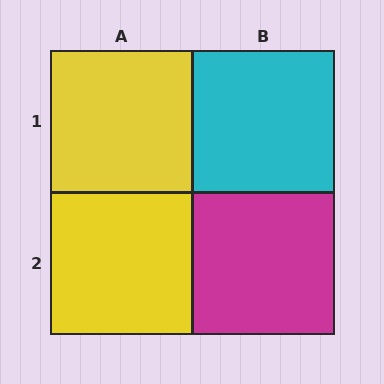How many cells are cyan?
1 cell is cyan.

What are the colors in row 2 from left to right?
Yellow, magenta.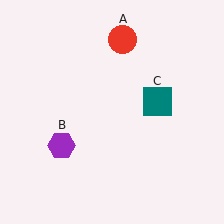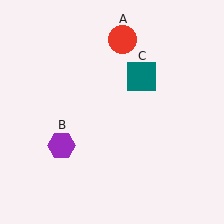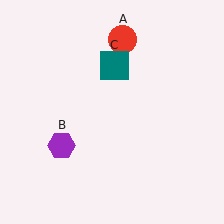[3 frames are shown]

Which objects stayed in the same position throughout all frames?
Red circle (object A) and purple hexagon (object B) remained stationary.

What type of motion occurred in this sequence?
The teal square (object C) rotated counterclockwise around the center of the scene.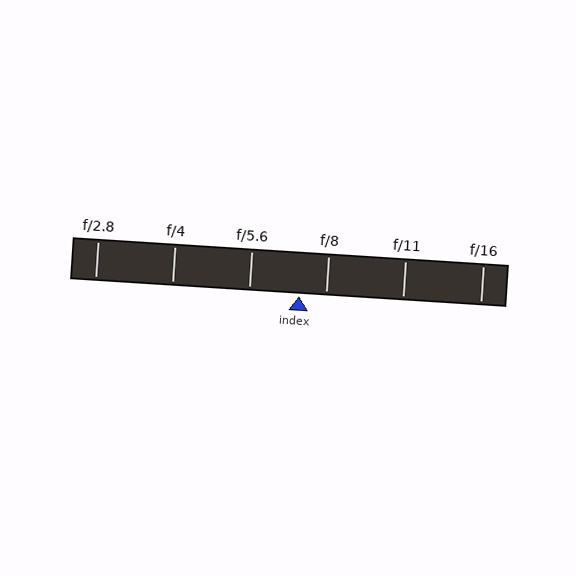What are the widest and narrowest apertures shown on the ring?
The widest aperture shown is f/2.8 and the narrowest is f/16.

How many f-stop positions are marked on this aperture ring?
There are 6 f-stop positions marked.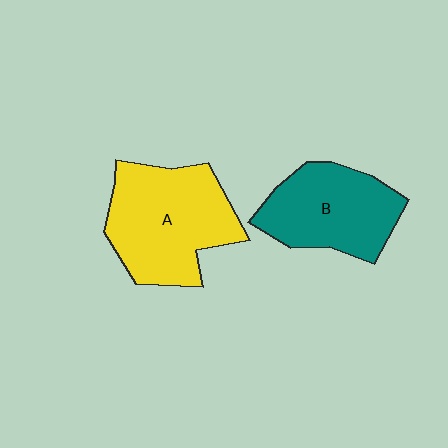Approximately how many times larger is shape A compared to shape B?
Approximately 1.2 times.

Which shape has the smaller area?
Shape B (teal).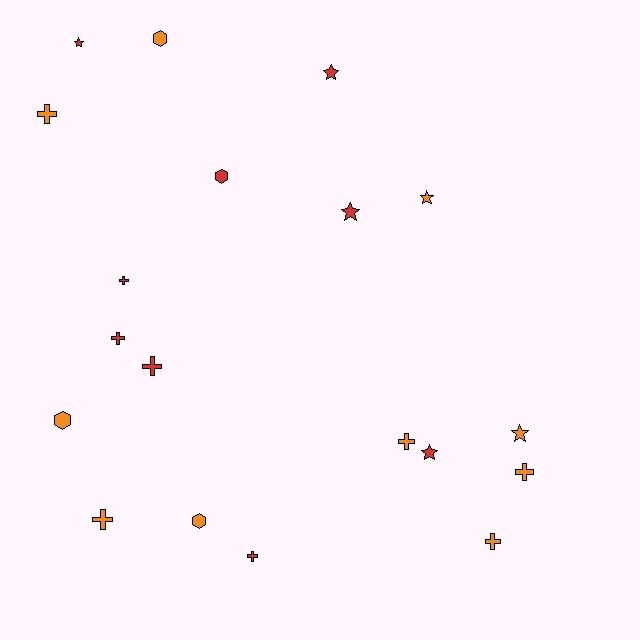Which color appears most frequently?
Orange, with 10 objects.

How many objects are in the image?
There are 19 objects.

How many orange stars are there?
There are 2 orange stars.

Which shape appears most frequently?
Cross, with 9 objects.